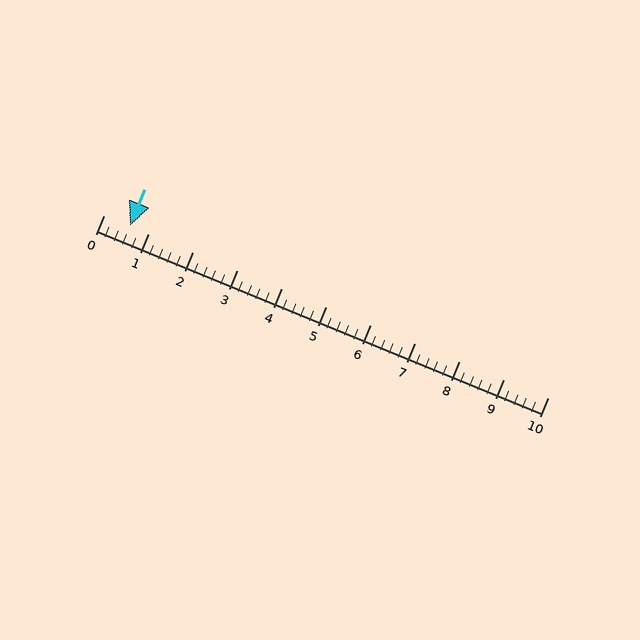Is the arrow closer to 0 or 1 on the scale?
The arrow is closer to 1.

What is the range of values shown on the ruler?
The ruler shows values from 0 to 10.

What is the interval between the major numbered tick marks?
The major tick marks are spaced 1 units apart.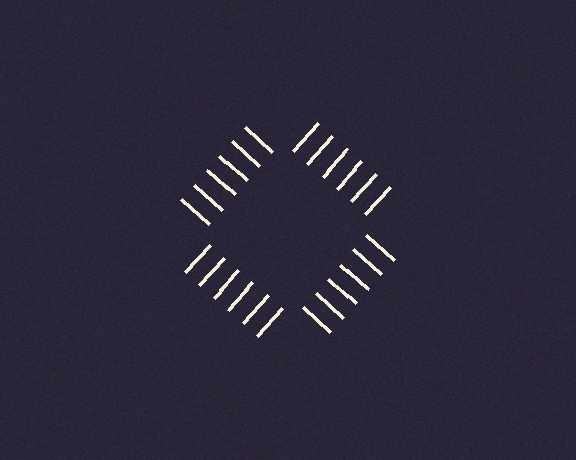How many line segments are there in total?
24 — 6 along each of the 4 edges.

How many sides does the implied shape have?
4 sides — the line-ends trace a square.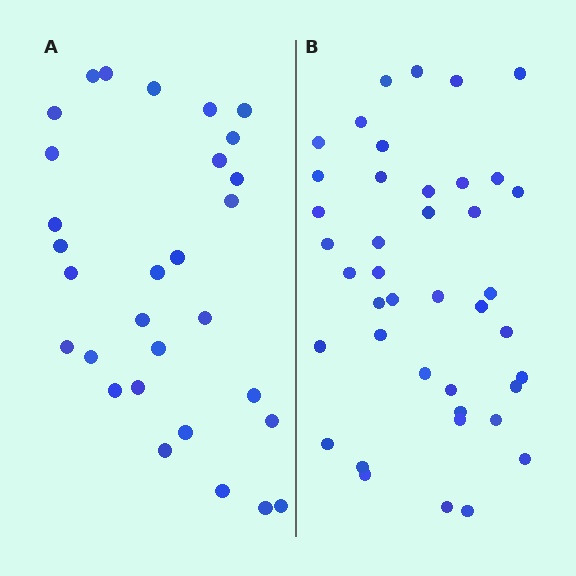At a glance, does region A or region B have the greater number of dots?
Region B (the right region) has more dots.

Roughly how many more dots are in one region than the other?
Region B has roughly 12 or so more dots than region A.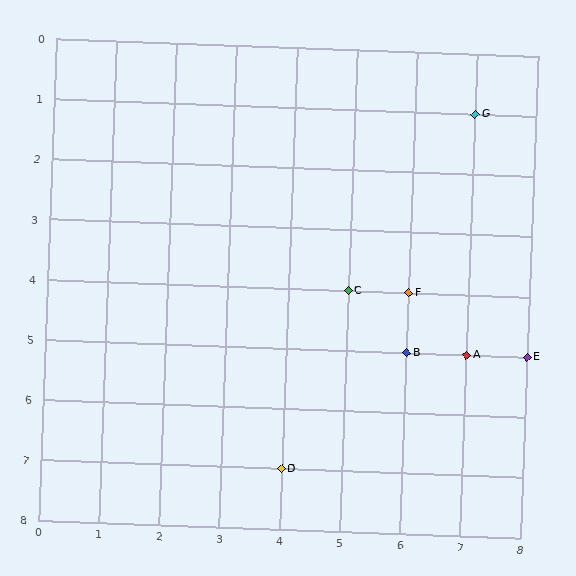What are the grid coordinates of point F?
Point F is at grid coordinates (6, 4).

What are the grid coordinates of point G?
Point G is at grid coordinates (7, 1).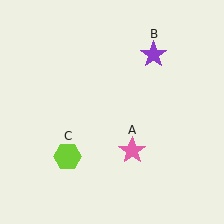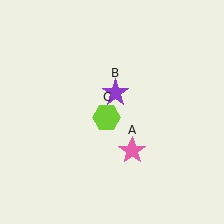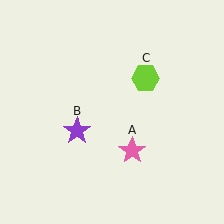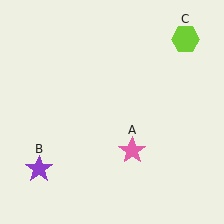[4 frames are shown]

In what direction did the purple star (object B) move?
The purple star (object B) moved down and to the left.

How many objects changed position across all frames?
2 objects changed position: purple star (object B), lime hexagon (object C).